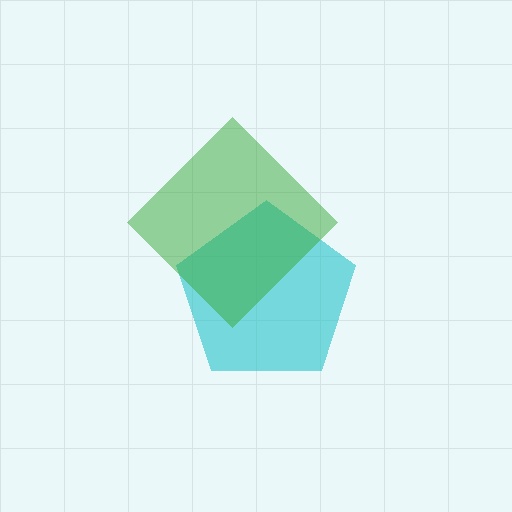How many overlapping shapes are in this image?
There are 2 overlapping shapes in the image.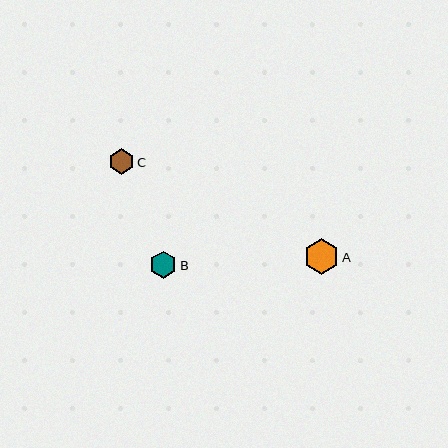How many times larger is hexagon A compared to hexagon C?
Hexagon A is approximately 1.4 times the size of hexagon C.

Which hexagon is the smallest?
Hexagon C is the smallest with a size of approximately 25 pixels.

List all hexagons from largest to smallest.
From largest to smallest: A, B, C.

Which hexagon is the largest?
Hexagon A is the largest with a size of approximately 35 pixels.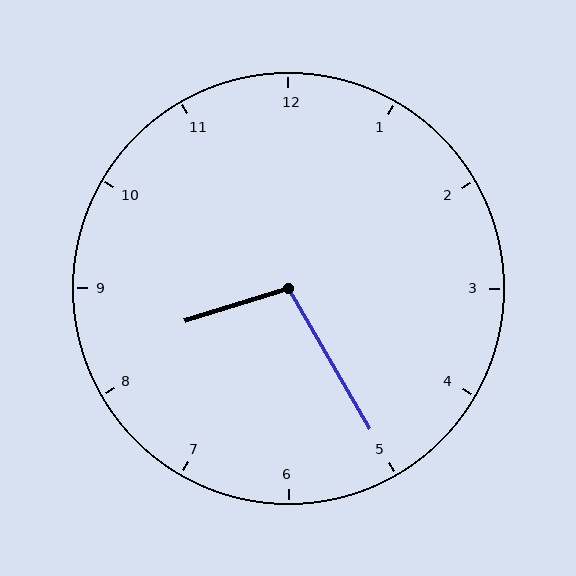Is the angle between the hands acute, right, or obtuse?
It is obtuse.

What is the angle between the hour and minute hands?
Approximately 102 degrees.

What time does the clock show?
8:25.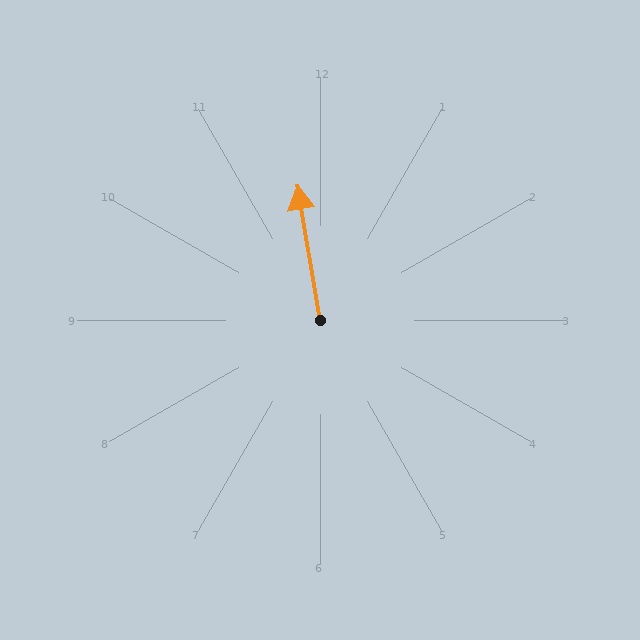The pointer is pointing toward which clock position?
Roughly 12 o'clock.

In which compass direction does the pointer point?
North.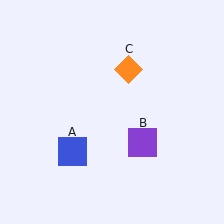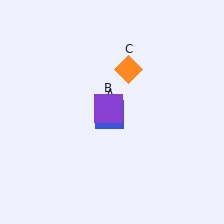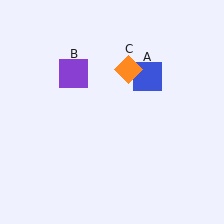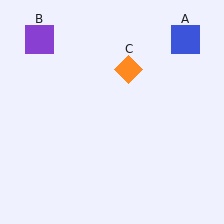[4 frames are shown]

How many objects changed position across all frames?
2 objects changed position: blue square (object A), purple square (object B).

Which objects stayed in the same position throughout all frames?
Orange diamond (object C) remained stationary.